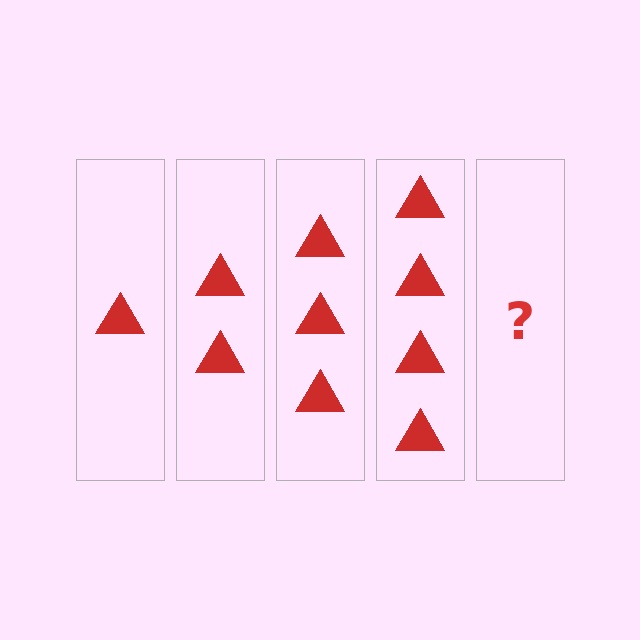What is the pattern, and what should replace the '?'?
The pattern is that each step adds one more triangle. The '?' should be 5 triangles.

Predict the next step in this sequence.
The next step is 5 triangles.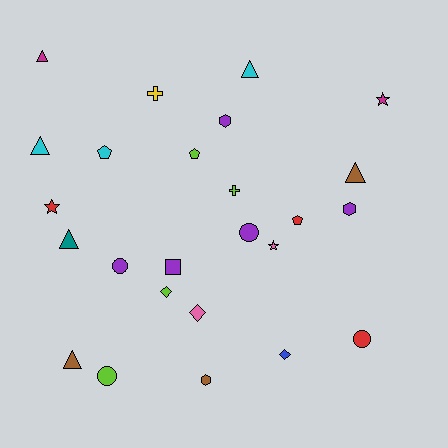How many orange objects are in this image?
There are no orange objects.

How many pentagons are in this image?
There are 3 pentagons.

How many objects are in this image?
There are 25 objects.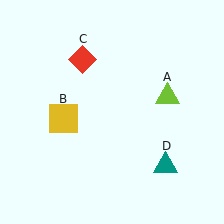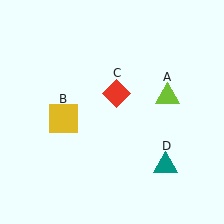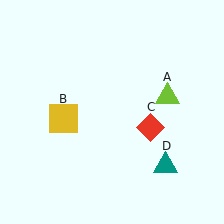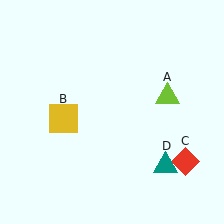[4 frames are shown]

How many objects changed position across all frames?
1 object changed position: red diamond (object C).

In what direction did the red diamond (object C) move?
The red diamond (object C) moved down and to the right.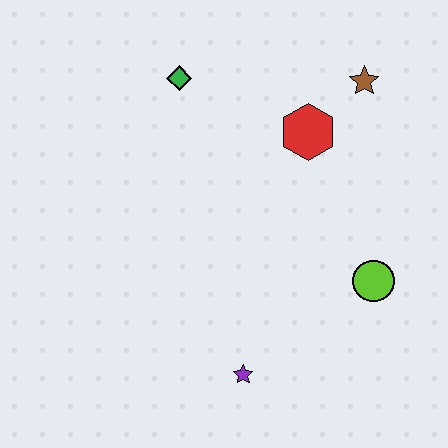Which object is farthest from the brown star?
The purple star is farthest from the brown star.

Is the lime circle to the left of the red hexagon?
No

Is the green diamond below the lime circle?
No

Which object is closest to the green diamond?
The red hexagon is closest to the green diamond.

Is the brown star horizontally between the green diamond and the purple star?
No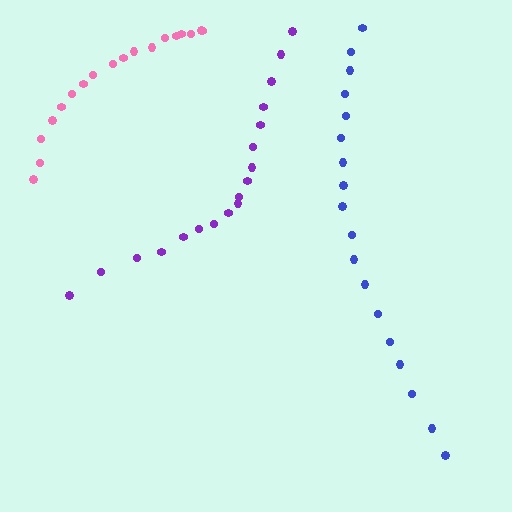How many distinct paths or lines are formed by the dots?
There are 3 distinct paths.